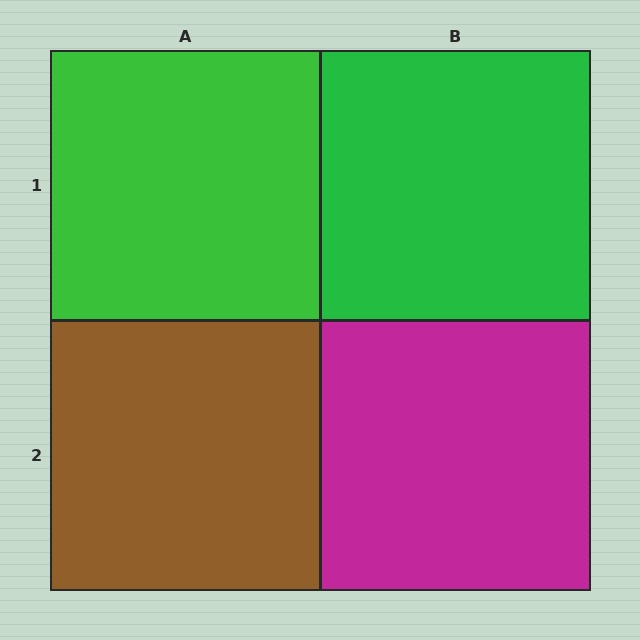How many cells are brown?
1 cell is brown.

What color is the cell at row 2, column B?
Magenta.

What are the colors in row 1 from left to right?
Green, green.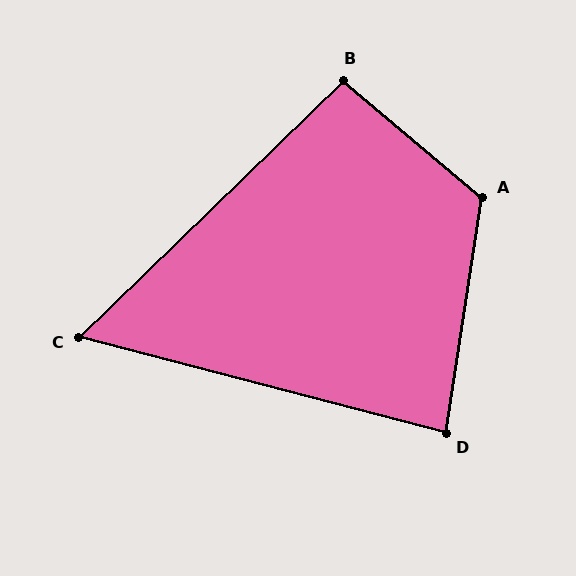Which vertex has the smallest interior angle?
C, at approximately 59 degrees.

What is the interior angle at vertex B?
Approximately 96 degrees (obtuse).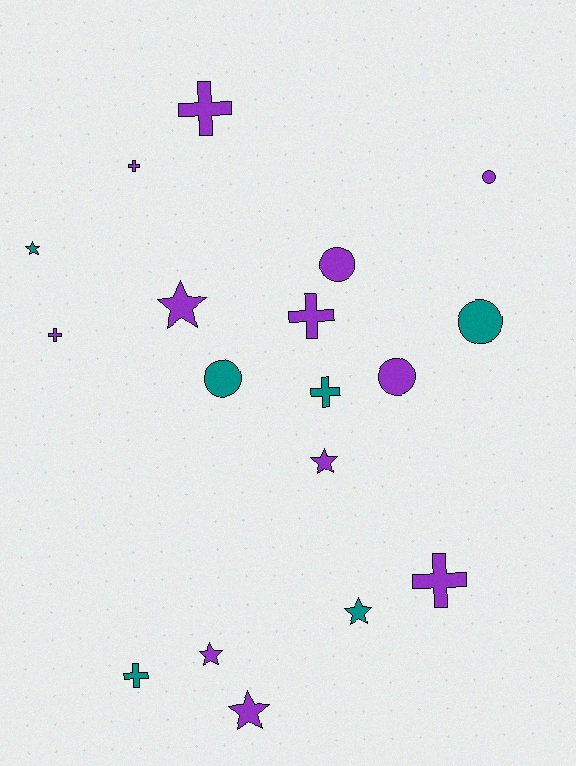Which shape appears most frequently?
Cross, with 7 objects.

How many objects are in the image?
There are 18 objects.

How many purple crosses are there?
There are 5 purple crosses.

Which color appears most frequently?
Purple, with 12 objects.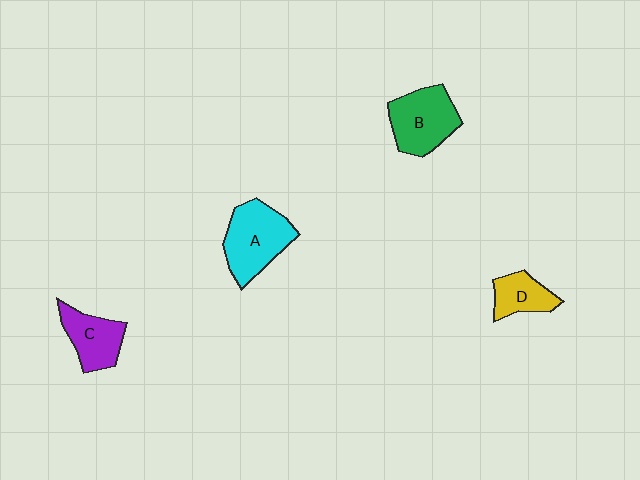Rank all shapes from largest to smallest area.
From largest to smallest: A (cyan), B (green), C (purple), D (yellow).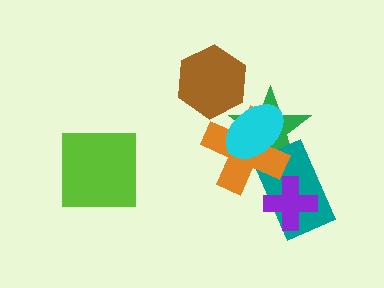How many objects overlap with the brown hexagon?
0 objects overlap with the brown hexagon.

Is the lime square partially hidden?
No, no other shape covers it.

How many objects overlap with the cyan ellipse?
2 objects overlap with the cyan ellipse.